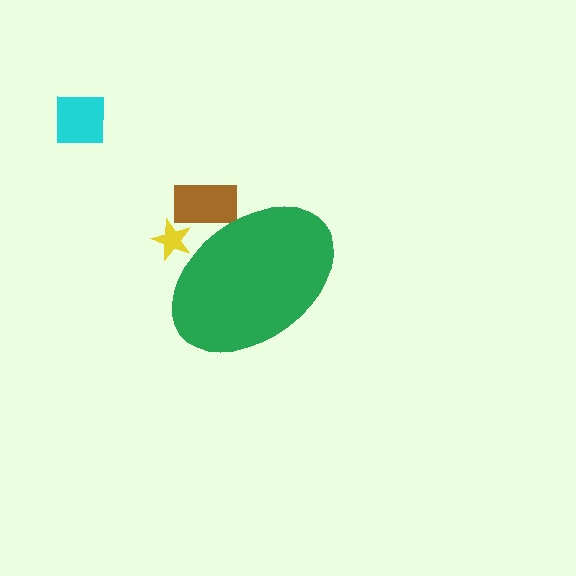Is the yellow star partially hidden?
Yes, the yellow star is partially hidden behind the green ellipse.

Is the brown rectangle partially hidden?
Yes, the brown rectangle is partially hidden behind the green ellipse.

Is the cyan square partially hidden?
No, the cyan square is fully visible.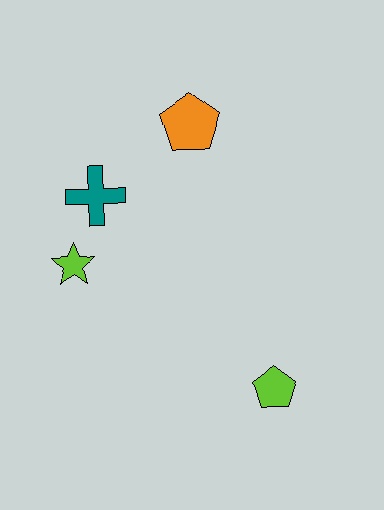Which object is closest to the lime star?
The teal cross is closest to the lime star.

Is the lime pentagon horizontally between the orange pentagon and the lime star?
No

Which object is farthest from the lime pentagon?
The orange pentagon is farthest from the lime pentagon.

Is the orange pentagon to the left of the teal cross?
No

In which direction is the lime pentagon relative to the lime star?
The lime pentagon is to the right of the lime star.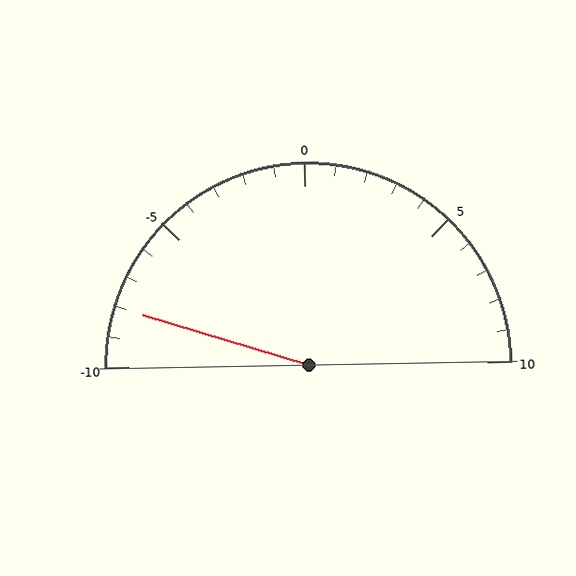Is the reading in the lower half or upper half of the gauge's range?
The reading is in the lower half of the range (-10 to 10).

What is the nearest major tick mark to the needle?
The nearest major tick mark is -10.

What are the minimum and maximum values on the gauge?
The gauge ranges from -10 to 10.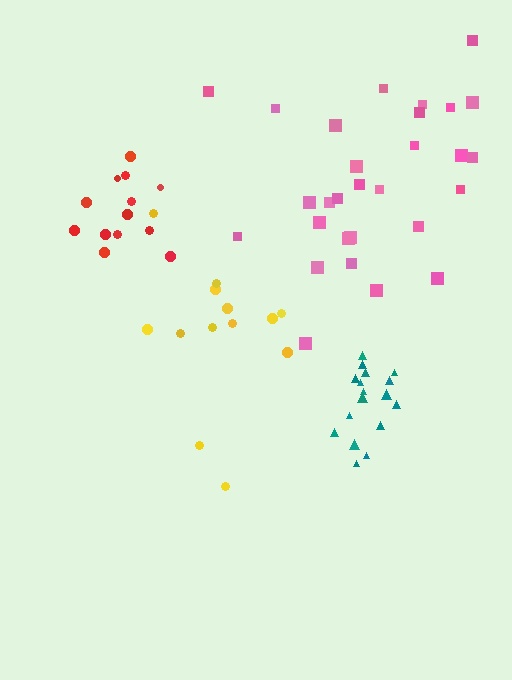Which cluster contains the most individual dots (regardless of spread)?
Pink (29).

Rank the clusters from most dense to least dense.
teal, red, pink, yellow.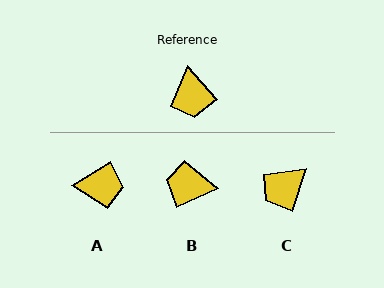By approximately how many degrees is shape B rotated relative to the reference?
Approximately 108 degrees clockwise.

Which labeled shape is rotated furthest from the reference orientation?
B, about 108 degrees away.